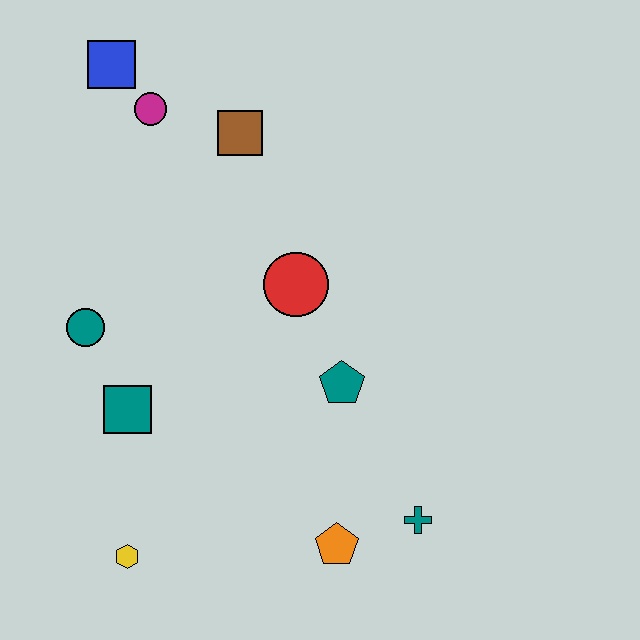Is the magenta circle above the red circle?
Yes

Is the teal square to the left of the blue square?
No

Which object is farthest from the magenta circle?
The teal cross is farthest from the magenta circle.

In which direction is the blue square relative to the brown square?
The blue square is to the left of the brown square.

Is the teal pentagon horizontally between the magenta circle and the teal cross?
Yes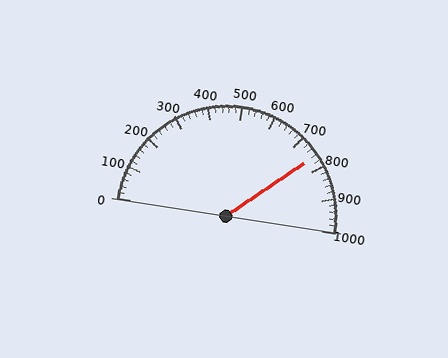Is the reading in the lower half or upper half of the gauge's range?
The reading is in the upper half of the range (0 to 1000).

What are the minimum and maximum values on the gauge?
The gauge ranges from 0 to 1000.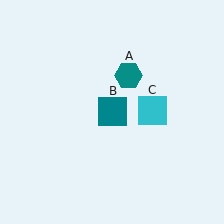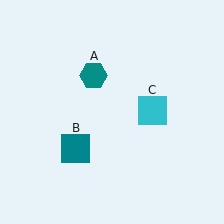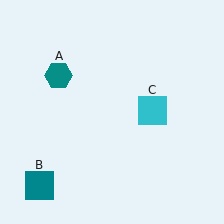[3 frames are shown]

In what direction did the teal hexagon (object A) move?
The teal hexagon (object A) moved left.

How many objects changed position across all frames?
2 objects changed position: teal hexagon (object A), teal square (object B).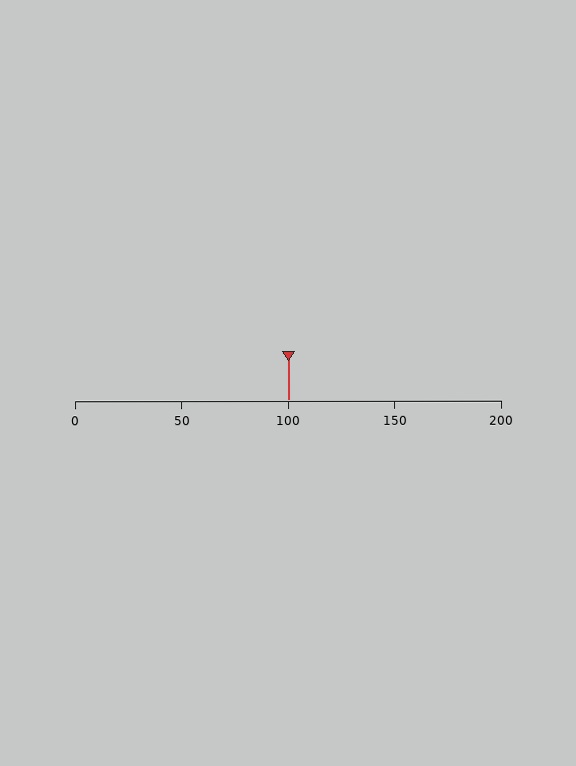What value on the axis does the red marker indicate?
The marker indicates approximately 100.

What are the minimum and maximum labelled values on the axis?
The axis runs from 0 to 200.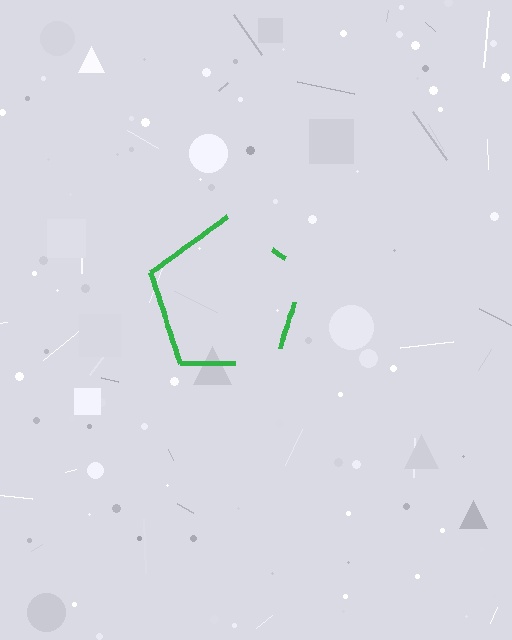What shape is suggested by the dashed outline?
The dashed outline suggests a pentagon.